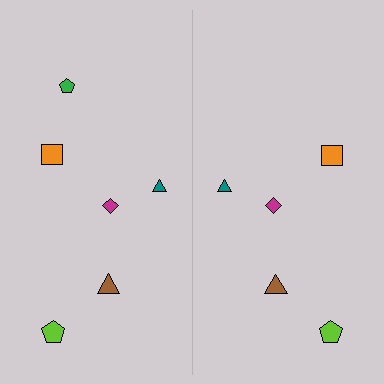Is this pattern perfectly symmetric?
No, the pattern is not perfectly symmetric. A green pentagon is missing from the right side.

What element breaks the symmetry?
A green pentagon is missing from the right side.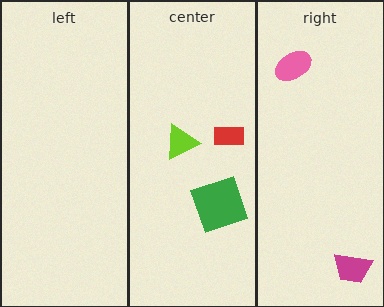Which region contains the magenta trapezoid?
The right region.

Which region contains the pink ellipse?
The right region.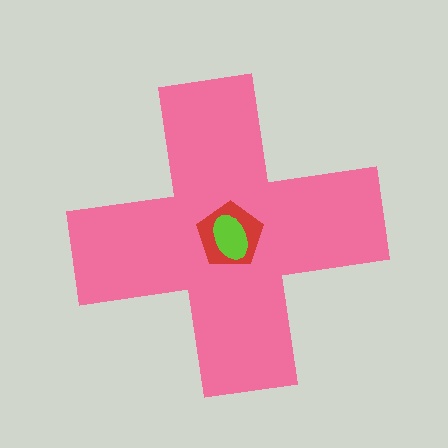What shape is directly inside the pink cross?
The red pentagon.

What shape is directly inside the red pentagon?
The lime ellipse.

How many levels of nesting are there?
3.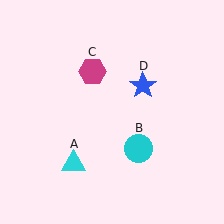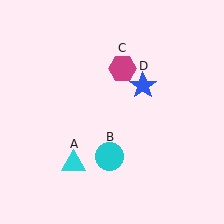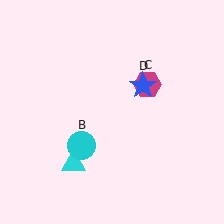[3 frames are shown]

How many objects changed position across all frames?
2 objects changed position: cyan circle (object B), magenta hexagon (object C).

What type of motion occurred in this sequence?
The cyan circle (object B), magenta hexagon (object C) rotated clockwise around the center of the scene.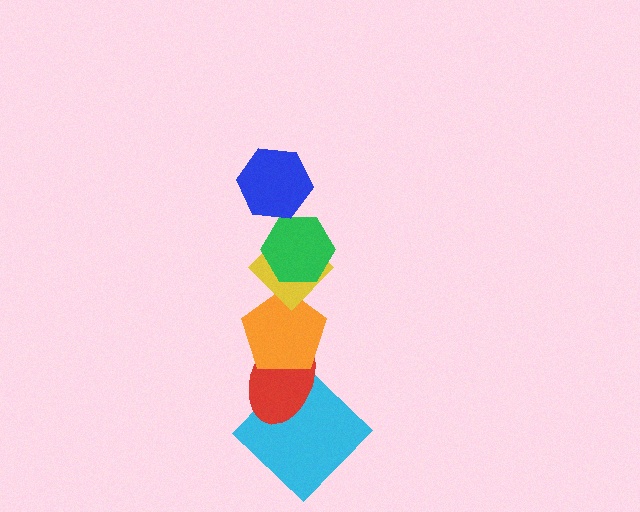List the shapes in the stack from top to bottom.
From top to bottom: the blue hexagon, the green hexagon, the yellow diamond, the orange pentagon, the red ellipse, the cyan diamond.